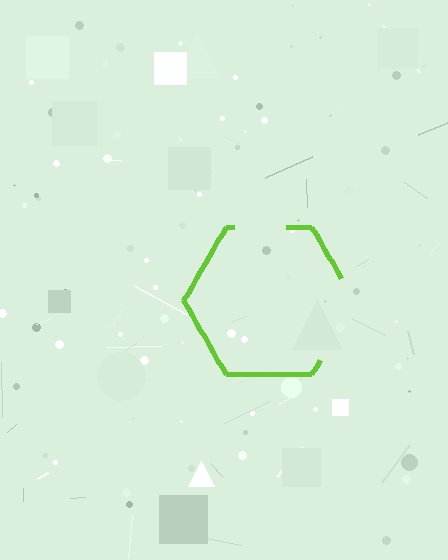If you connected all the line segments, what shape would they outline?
They would outline a hexagon.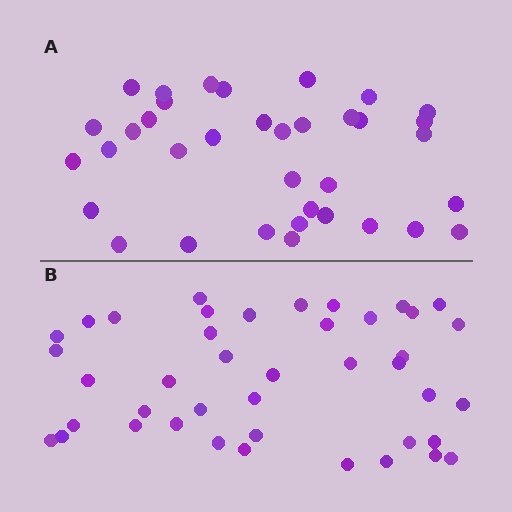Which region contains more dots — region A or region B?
Region B (the bottom region) has more dots.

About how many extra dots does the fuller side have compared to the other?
Region B has about 6 more dots than region A.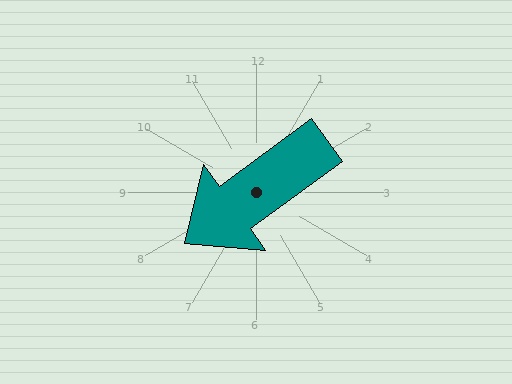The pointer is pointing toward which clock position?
Roughly 8 o'clock.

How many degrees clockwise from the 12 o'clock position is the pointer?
Approximately 234 degrees.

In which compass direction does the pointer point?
Southwest.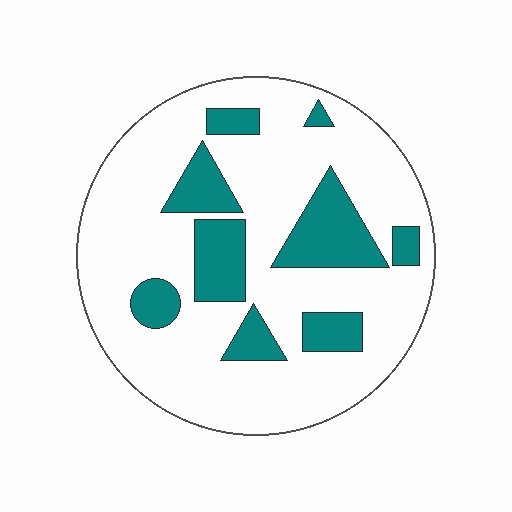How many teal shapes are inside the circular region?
9.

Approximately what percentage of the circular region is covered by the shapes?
Approximately 25%.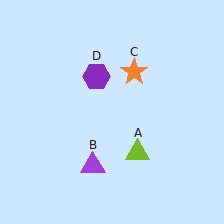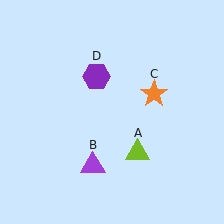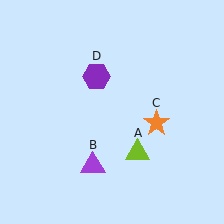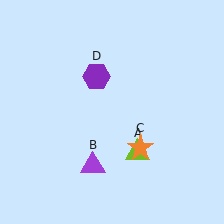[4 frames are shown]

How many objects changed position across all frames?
1 object changed position: orange star (object C).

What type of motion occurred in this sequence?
The orange star (object C) rotated clockwise around the center of the scene.